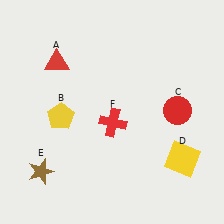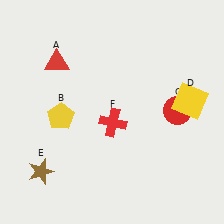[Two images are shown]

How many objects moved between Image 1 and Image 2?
1 object moved between the two images.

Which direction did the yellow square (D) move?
The yellow square (D) moved up.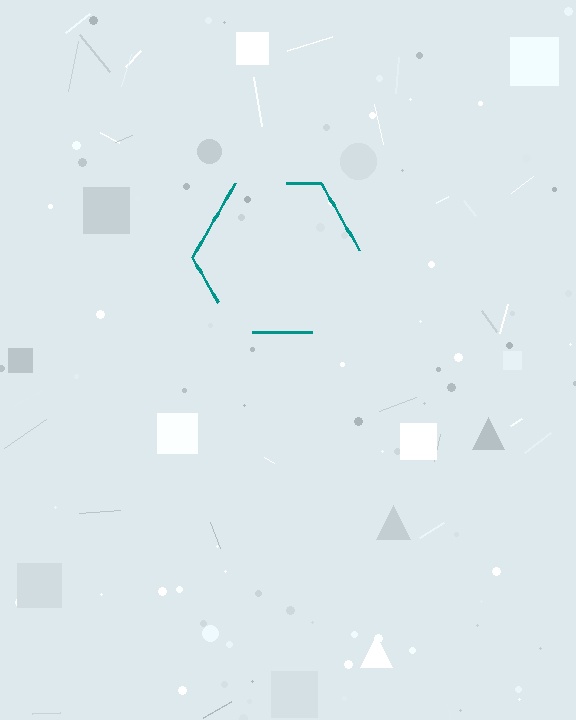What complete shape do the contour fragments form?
The contour fragments form a hexagon.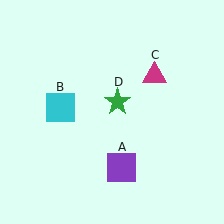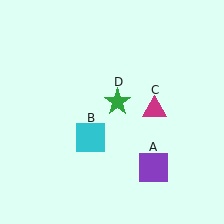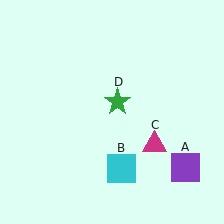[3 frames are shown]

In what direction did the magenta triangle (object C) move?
The magenta triangle (object C) moved down.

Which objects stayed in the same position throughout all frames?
Green star (object D) remained stationary.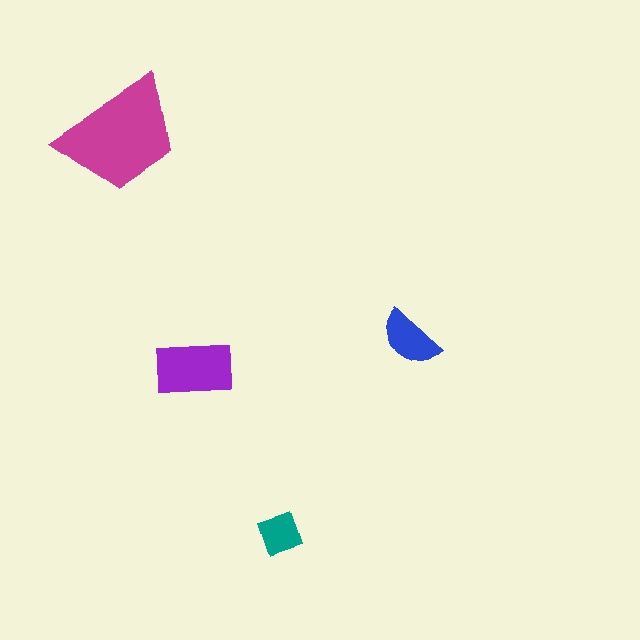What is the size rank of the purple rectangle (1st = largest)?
2nd.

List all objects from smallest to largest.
The teal square, the blue semicircle, the purple rectangle, the magenta trapezoid.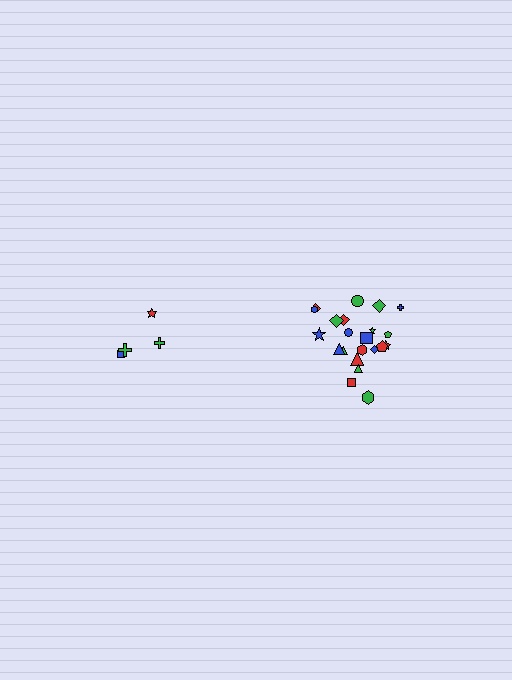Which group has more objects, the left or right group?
The right group.